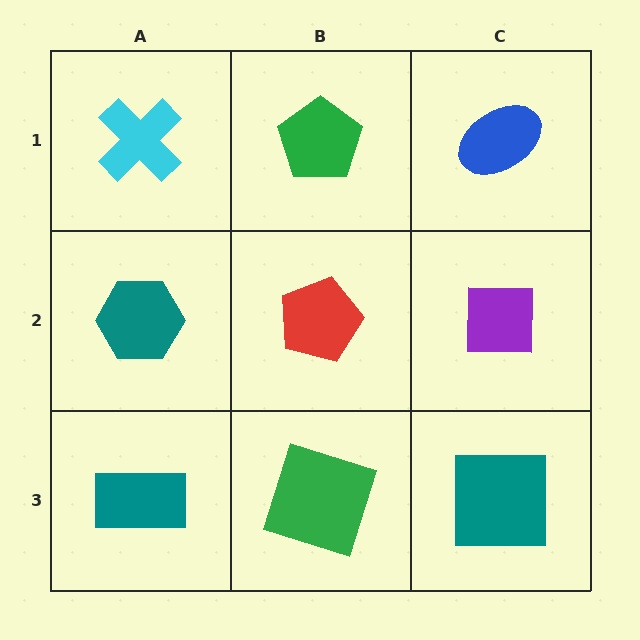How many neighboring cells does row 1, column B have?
3.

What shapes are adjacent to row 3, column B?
A red pentagon (row 2, column B), a teal rectangle (row 3, column A), a teal square (row 3, column C).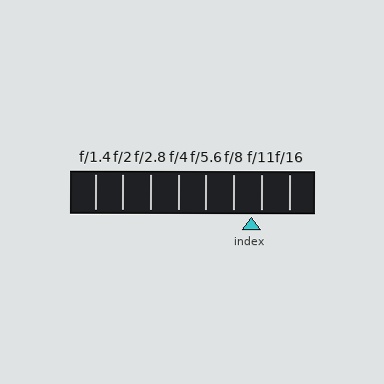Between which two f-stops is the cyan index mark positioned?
The index mark is between f/8 and f/11.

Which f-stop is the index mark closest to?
The index mark is closest to f/11.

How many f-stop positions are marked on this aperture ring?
There are 8 f-stop positions marked.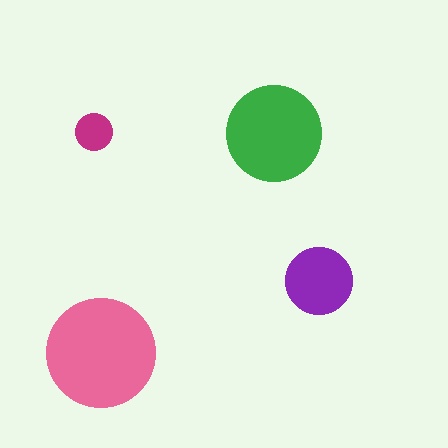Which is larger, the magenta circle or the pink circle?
The pink one.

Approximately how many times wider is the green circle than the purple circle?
About 1.5 times wider.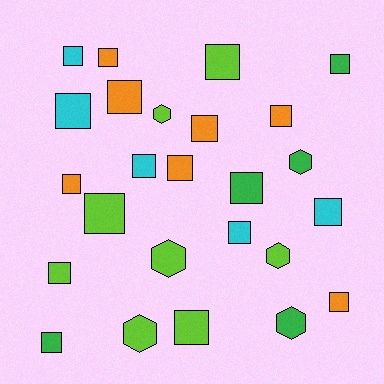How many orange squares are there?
There are 7 orange squares.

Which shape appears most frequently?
Square, with 19 objects.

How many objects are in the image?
There are 25 objects.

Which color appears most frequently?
Lime, with 8 objects.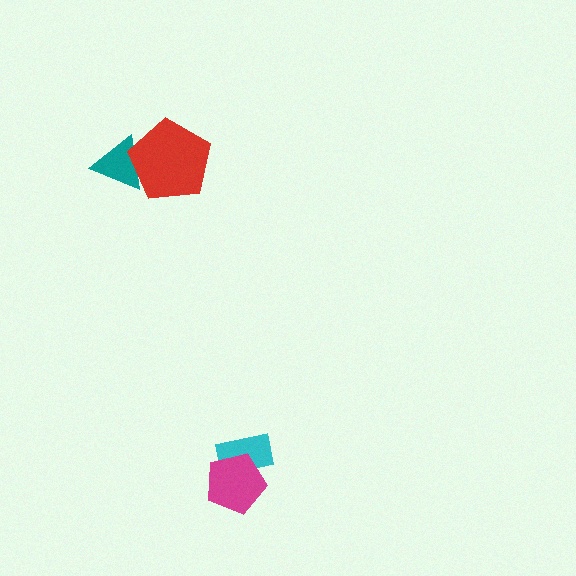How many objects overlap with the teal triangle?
1 object overlaps with the teal triangle.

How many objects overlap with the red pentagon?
1 object overlaps with the red pentagon.